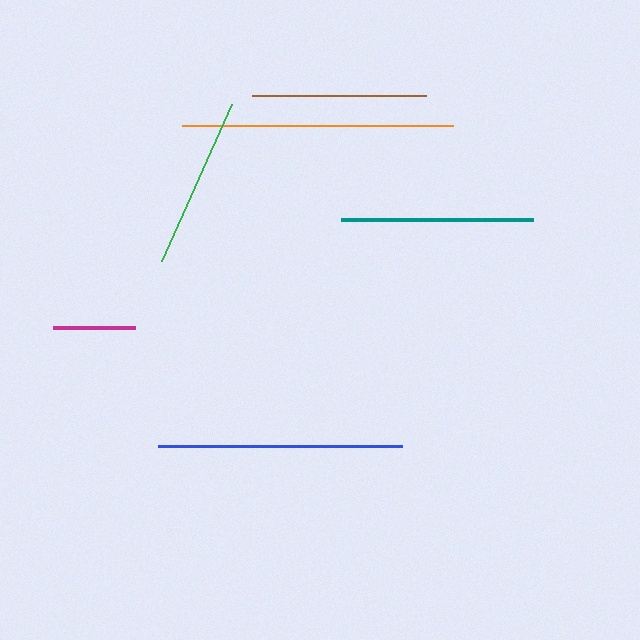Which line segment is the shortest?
The magenta line is the shortest at approximately 82 pixels.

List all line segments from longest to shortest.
From longest to shortest: orange, blue, teal, brown, green, magenta.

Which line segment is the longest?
The orange line is the longest at approximately 271 pixels.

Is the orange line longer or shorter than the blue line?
The orange line is longer than the blue line.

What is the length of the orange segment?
The orange segment is approximately 271 pixels long.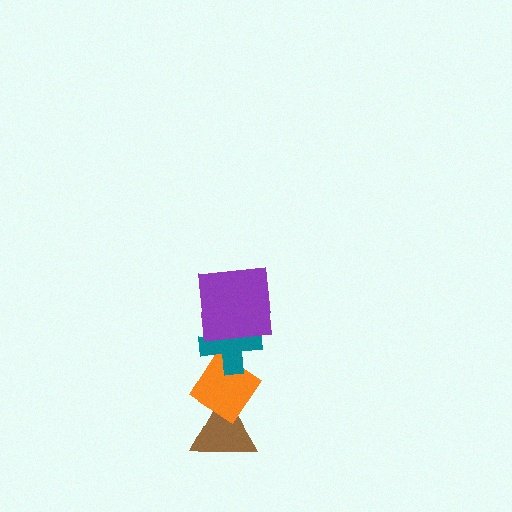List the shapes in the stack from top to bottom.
From top to bottom: the purple square, the teal cross, the orange diamond, the brown triangle.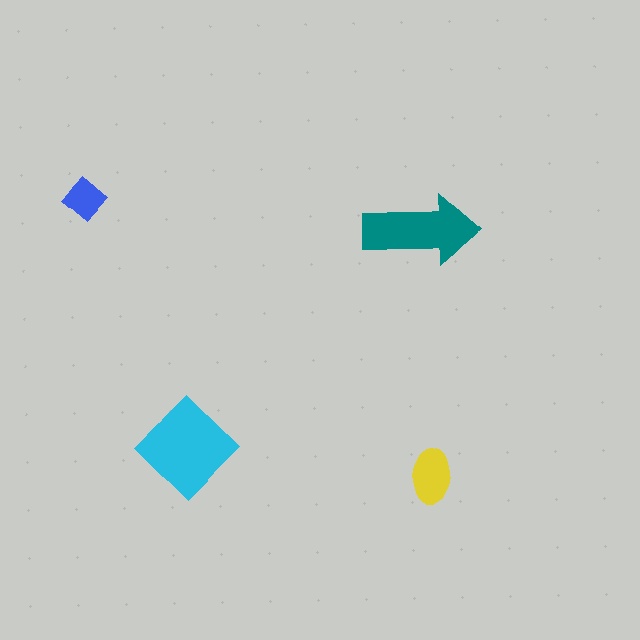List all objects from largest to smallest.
The cyan diamond, the teal arrow, the yellow ellipse, the blue diamond.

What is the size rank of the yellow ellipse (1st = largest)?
3rd.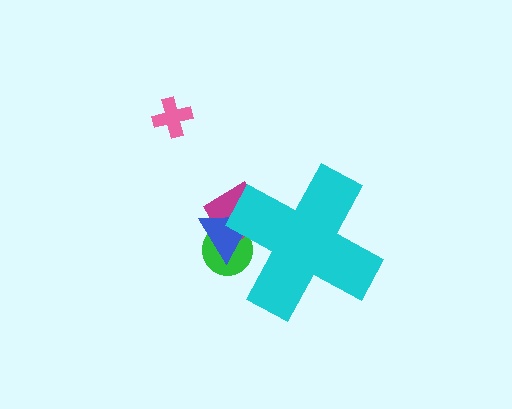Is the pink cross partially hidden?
No, the pink cross is fully visible.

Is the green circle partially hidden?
Yes, the green circle is partially hidden behind the cyan cross.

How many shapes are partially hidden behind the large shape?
3 shapes are partially hidden.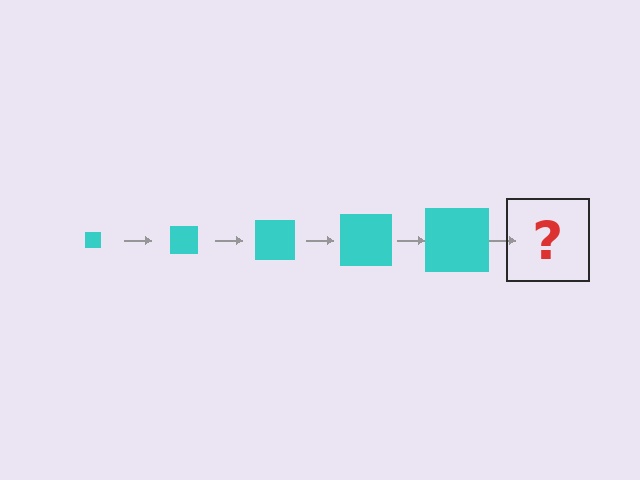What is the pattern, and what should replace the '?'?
The pattern is that the square gets progressively larger each step. The '?' should be a cyan square, larger than the previous one.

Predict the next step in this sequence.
The next step is a cyan square, larger than the previous one.